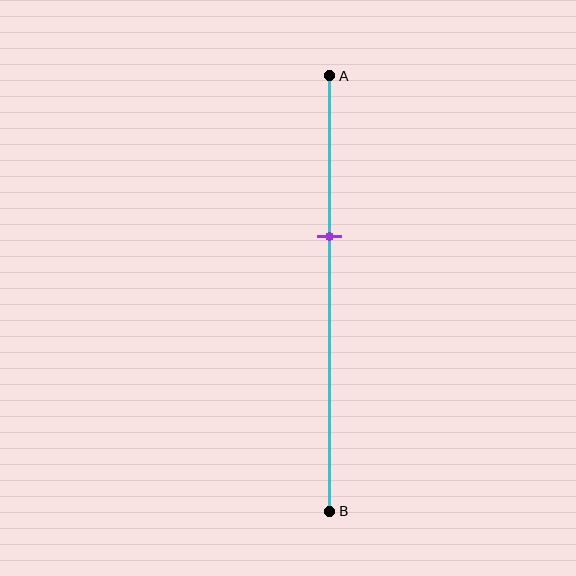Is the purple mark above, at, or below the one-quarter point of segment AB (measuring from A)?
The purple mark is below the one-quarter point of segment AB.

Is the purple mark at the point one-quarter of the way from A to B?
No, the mark is at about 35% from A, not at the 25% one-quarter point.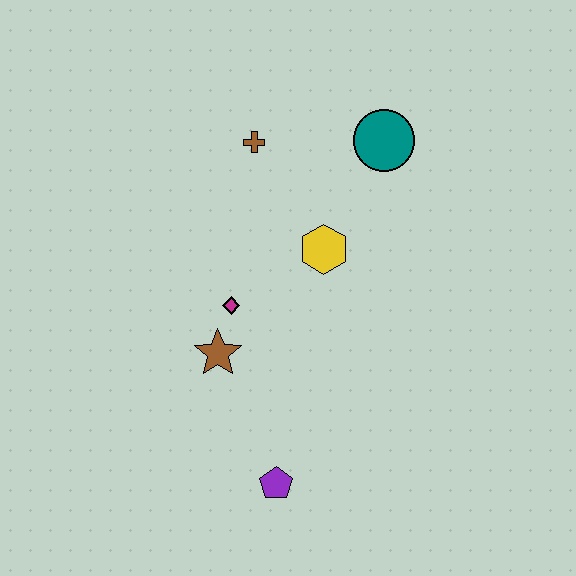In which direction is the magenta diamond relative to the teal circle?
The magenta diamond is below the teal circle.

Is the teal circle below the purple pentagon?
No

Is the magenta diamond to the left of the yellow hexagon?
Yes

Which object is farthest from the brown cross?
The purple pentagon is farthest from the brown cross.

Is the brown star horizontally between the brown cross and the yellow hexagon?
No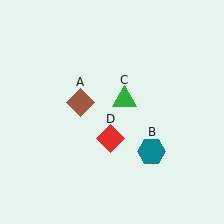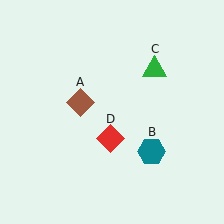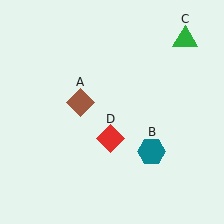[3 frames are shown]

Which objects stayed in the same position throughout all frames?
Brown diamond (object A) and teal hexagon (object B) and red diamond (object D) remained stationary.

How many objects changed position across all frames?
1 object changed position: green triangle (object C).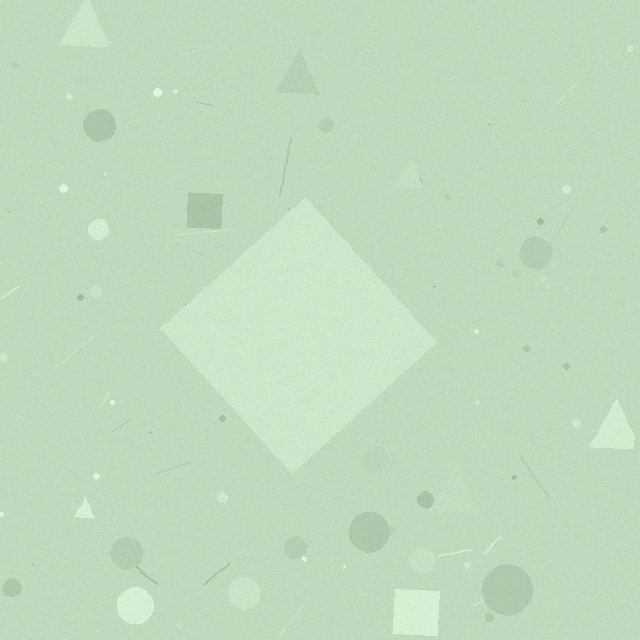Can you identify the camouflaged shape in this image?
The camouflaged shape is a diamond.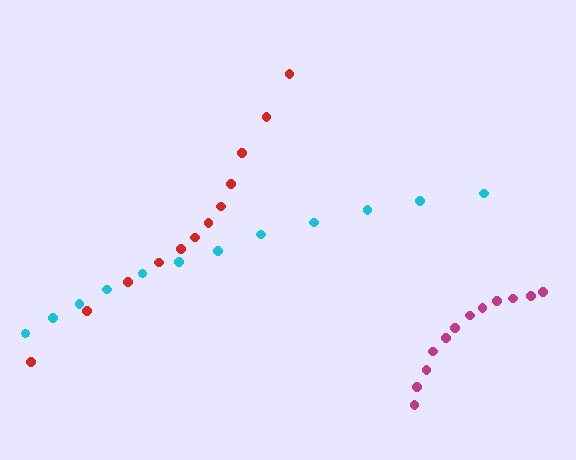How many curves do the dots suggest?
There are 3 distinct paths.